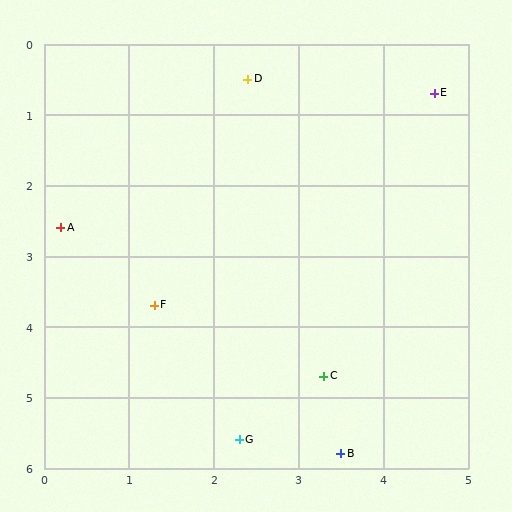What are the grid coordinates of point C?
Point C is at approximately (3.3, 4.7).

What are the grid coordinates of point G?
Point G is at approximately (2.3, 5.6).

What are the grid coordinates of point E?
Point E is at approximately (4.6, 0.7).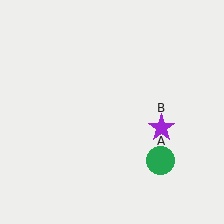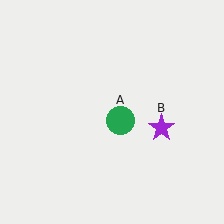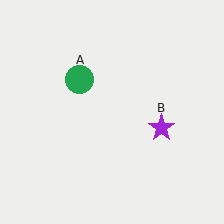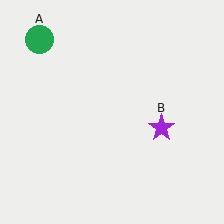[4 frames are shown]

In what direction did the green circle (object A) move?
The green circle (object A) moved up and to the left.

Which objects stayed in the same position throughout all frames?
Purple star (object B) remained stationary.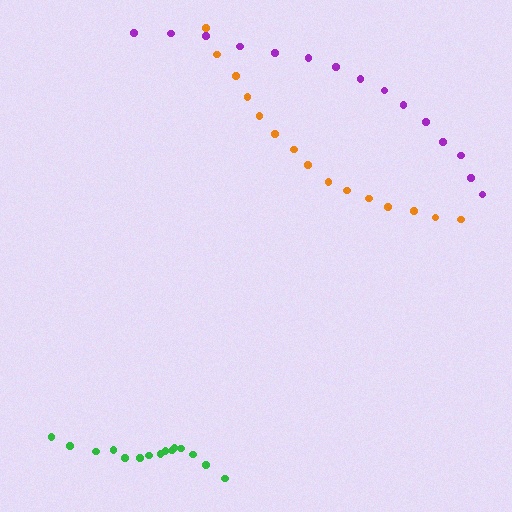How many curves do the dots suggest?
There are 3 distinct paths.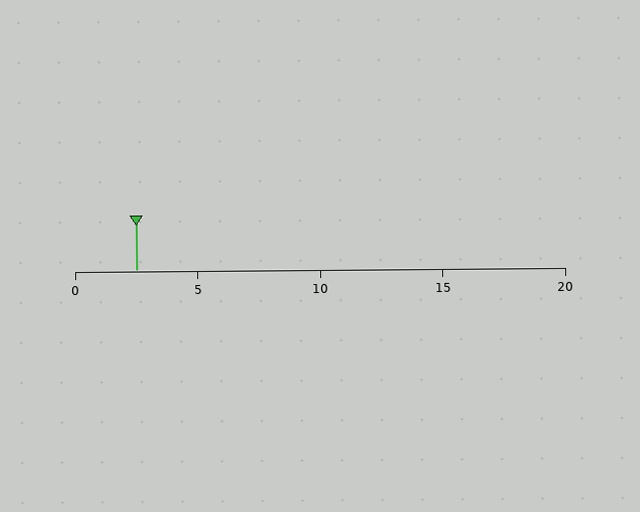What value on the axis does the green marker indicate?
The marker indicates approximately 2.5.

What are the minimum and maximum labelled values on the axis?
The axis runs from 0 to 20.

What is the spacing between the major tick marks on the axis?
The major ticks are spaced 5 apart.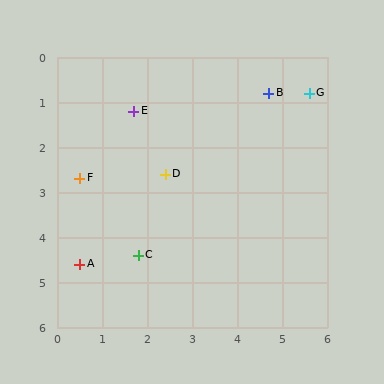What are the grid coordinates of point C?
Point C is at approximately (1.8, 4.4).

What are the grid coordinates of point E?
Point E is at approximately (1.7, 1.2).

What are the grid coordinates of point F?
Point F is at approximately (0.5, 2.7).